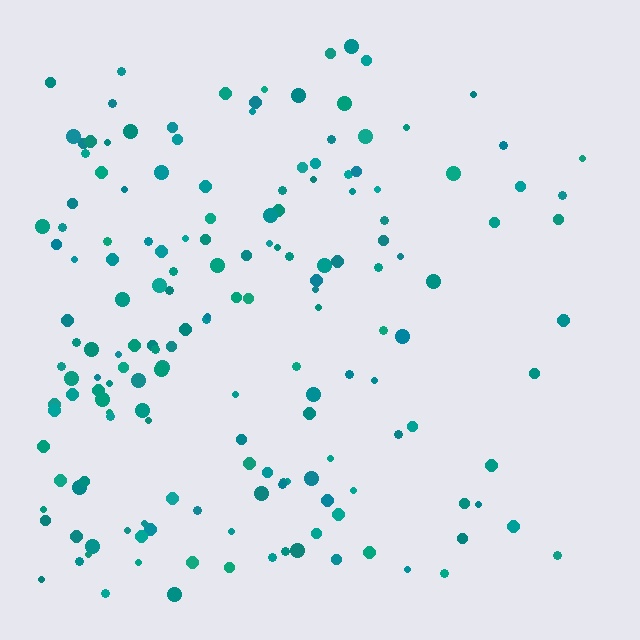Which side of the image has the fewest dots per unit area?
The right.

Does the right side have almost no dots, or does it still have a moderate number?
Still a moderate number, just noticeably fewer than the left.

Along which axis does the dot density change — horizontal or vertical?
Horizontal.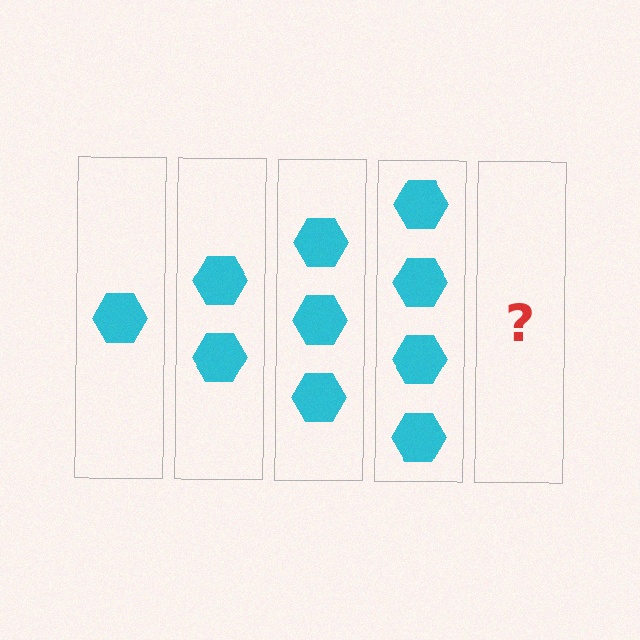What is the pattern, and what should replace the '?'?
The pattern is that each step adds one more hexagon. The '?' should be 5 hexagons.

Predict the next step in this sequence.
The next step is 5 hexagons.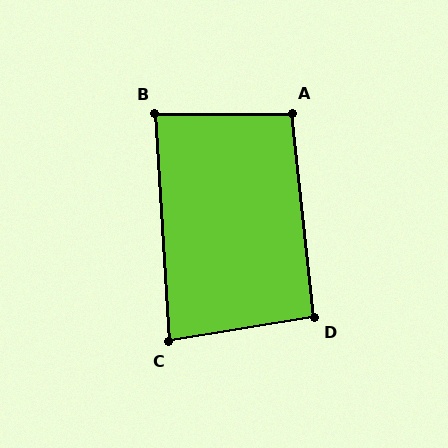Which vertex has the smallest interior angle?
C, at approximately 84 degrees.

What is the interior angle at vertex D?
Approximately 93 degrees (approximately right).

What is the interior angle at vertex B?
Approximately 87 degrees (approximately right).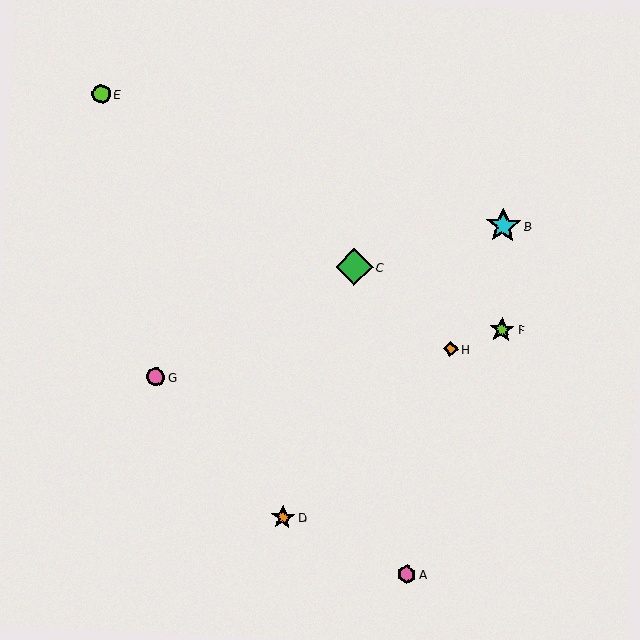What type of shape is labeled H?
Shape H is an orange diamond.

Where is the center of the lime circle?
The center of the lime circle is at (101, 94).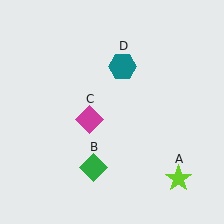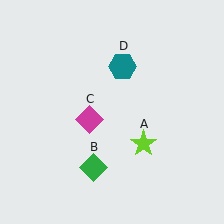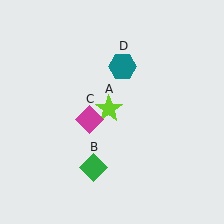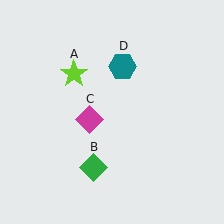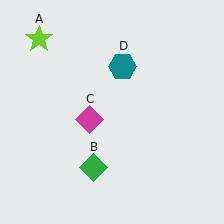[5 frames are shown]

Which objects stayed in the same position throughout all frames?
Green diamond (object B) and magenta diamond (object C) and teal hexagon (object D) remained stationary.